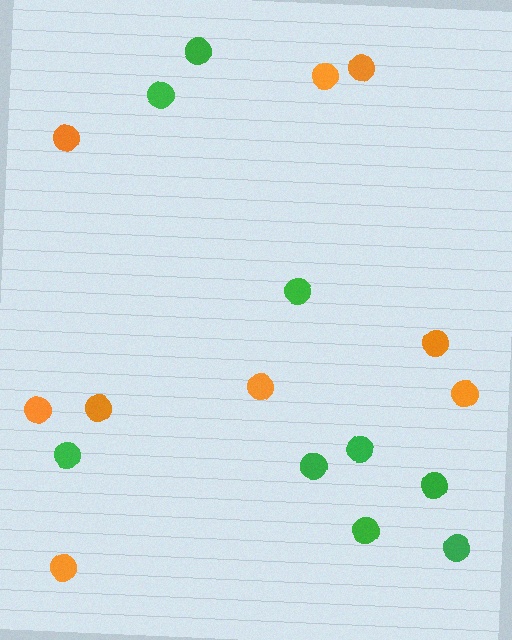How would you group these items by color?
There are 2 groups: one group of orange circles (9) and one group of green circles (9).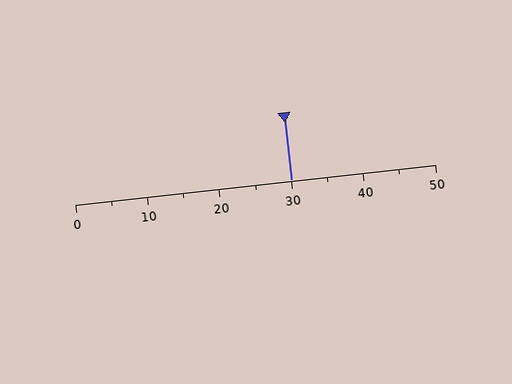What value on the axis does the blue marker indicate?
The marker indicates approximately 30.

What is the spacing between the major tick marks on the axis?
The major ticks are spaced 10 apart.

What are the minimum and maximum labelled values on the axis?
The axis runs from 0 to 50.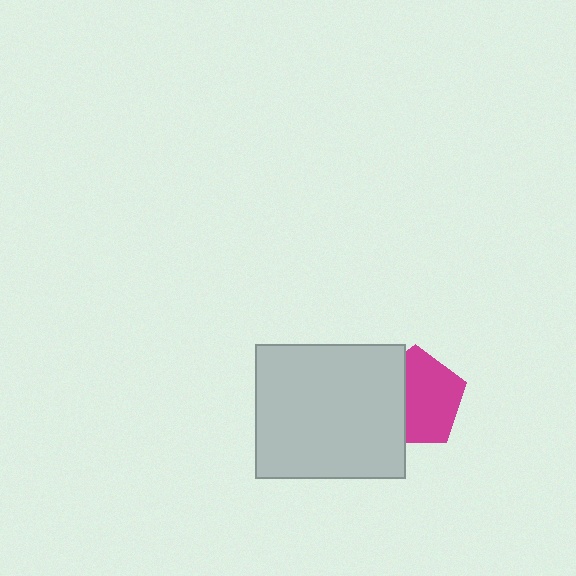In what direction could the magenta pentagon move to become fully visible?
The magenta pentagon could move right. That would shift it out from behind the light gray rectangle entirely.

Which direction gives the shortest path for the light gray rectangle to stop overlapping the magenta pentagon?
Moving left gives the shortest separation.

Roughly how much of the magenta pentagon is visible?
About half of it is visible (roughly 63%).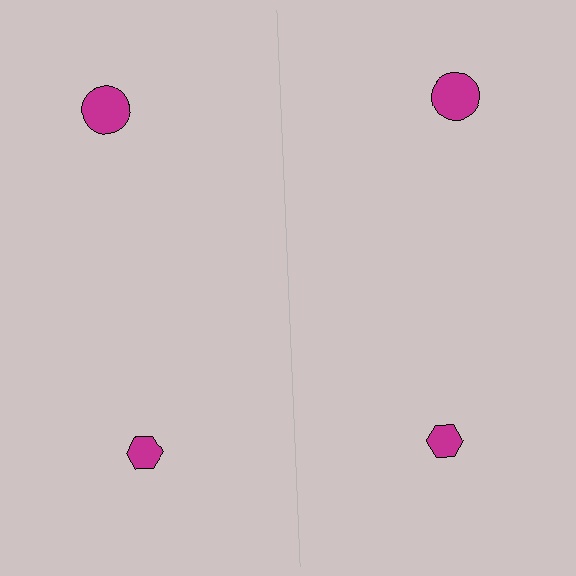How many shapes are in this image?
There are 4 shapes in this image.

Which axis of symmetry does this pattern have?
The pattern has a vertical axis of symmetry running through the center of the image.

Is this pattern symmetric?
Yes, this pattern has bilateral (reflection) symmetry.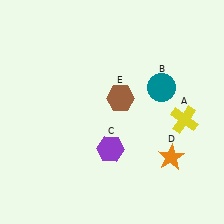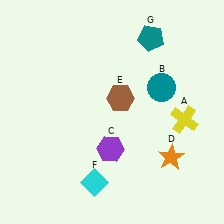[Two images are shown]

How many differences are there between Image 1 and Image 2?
There are 2 differences between the two images.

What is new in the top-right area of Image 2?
A teal pentagon (G) was added in the top-right area of Image 2.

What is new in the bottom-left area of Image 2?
A cyan diamond (F) was added in the bottom-left area of Image 2.